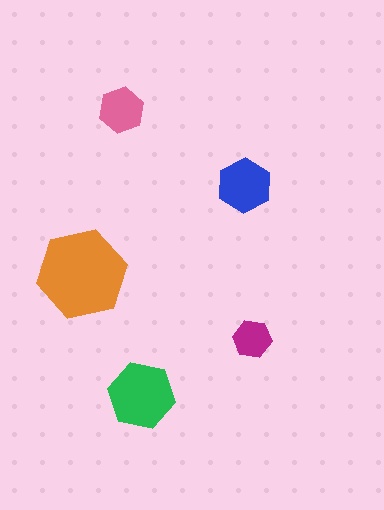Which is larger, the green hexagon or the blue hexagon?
The green one.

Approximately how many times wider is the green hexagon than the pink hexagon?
About 1.5 times wider.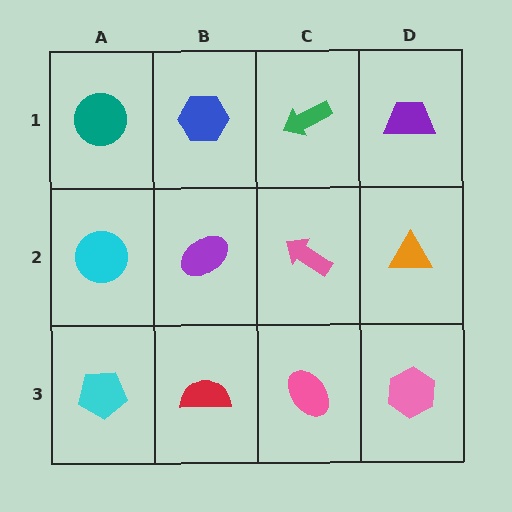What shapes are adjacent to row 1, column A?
A cyan circle (row 2, column A), a blue hexagon (row 1, column B).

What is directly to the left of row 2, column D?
A pink arrow.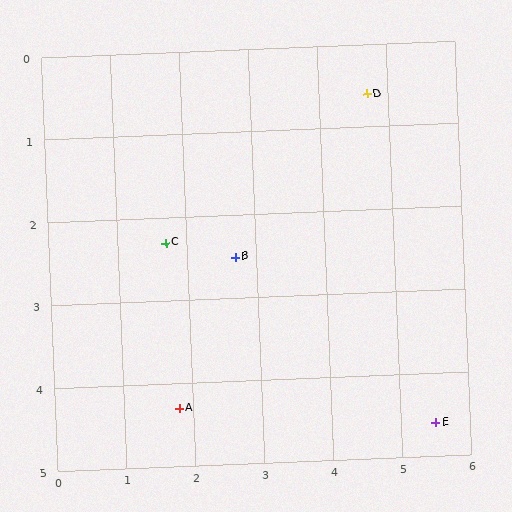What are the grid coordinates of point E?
Point E is at approximately (5.5, 4.6).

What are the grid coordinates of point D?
Point D is at approximately (4.7, 0.6).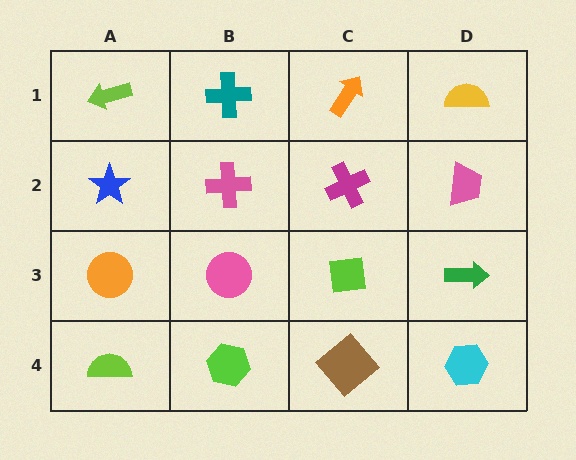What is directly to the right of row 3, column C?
A green arrow.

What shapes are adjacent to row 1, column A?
A blue star (row 2, column A), a teal cross (row 1, column B).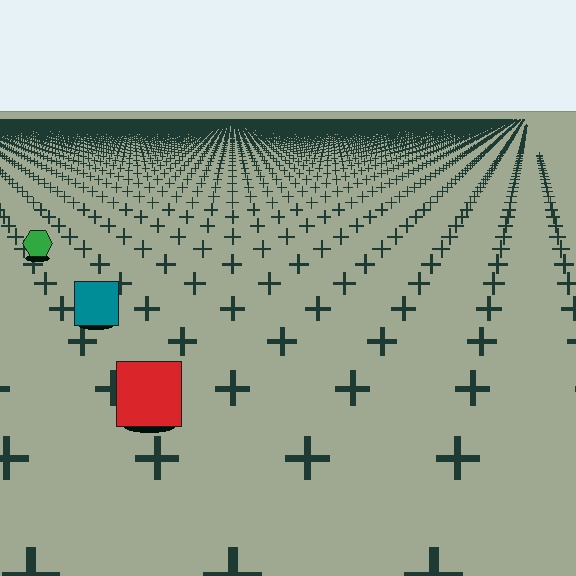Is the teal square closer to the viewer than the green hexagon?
Yes. The teal square is closer — you can tell from the texture gradient: the ground texture is coarser near it.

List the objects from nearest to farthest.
From nearest to farthest: the red square, the teal square, the green hexagon.